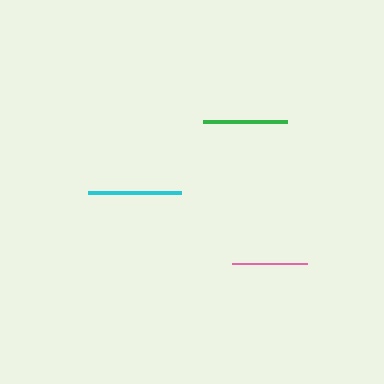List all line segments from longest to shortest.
From longest to shortest: cyan, green, pink.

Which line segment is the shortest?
The pink line is the shortest at approximately 76 pixels.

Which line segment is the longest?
The cyan line is the longest at approximately 93 pixels.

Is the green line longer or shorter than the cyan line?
The cyan line is longer than the green line.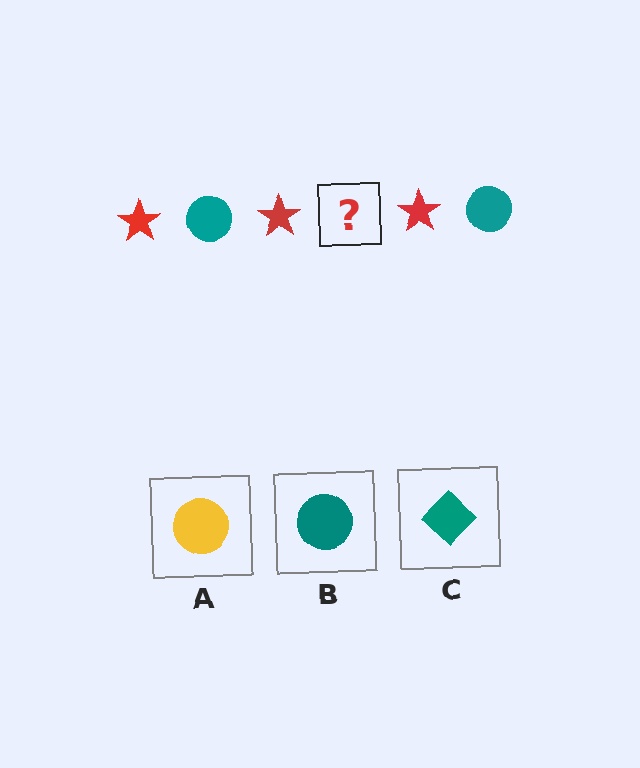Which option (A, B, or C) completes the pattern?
B.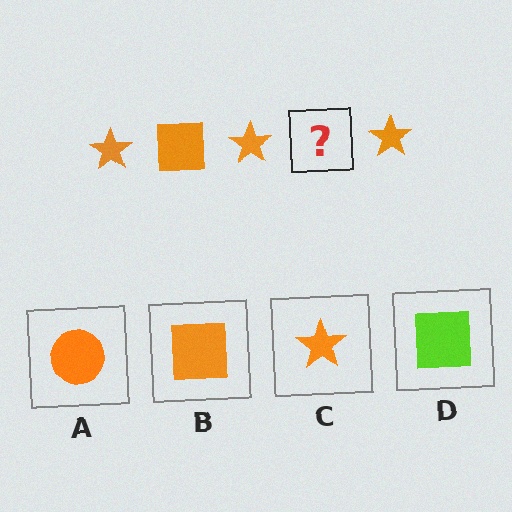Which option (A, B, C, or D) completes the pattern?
B.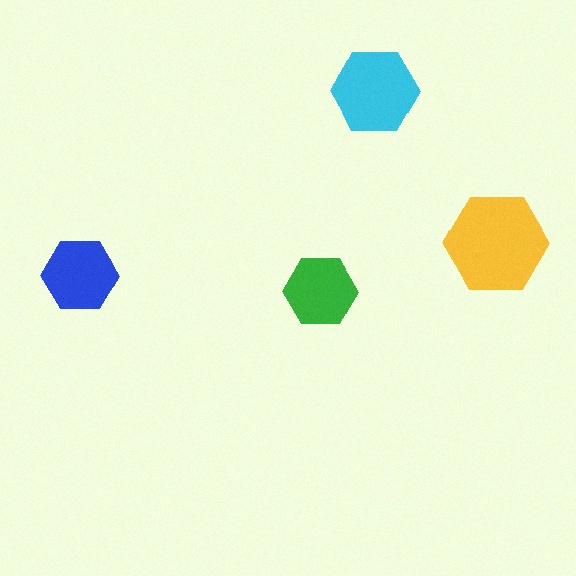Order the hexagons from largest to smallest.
the yellow one, the cyan one, the blue one, the green one.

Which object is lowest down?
The green hexagon is bottommost.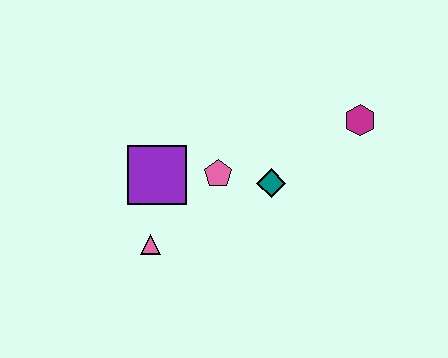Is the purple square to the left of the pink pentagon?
Yes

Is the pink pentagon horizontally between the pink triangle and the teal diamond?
Yes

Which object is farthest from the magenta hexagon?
The pink triangle is farthest from the magenta hexagon.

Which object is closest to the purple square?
The pink pentagon is closest to the purple square.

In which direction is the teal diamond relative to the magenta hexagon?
The teal diamond is to the left of the magenta hexagon.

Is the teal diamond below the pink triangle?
No